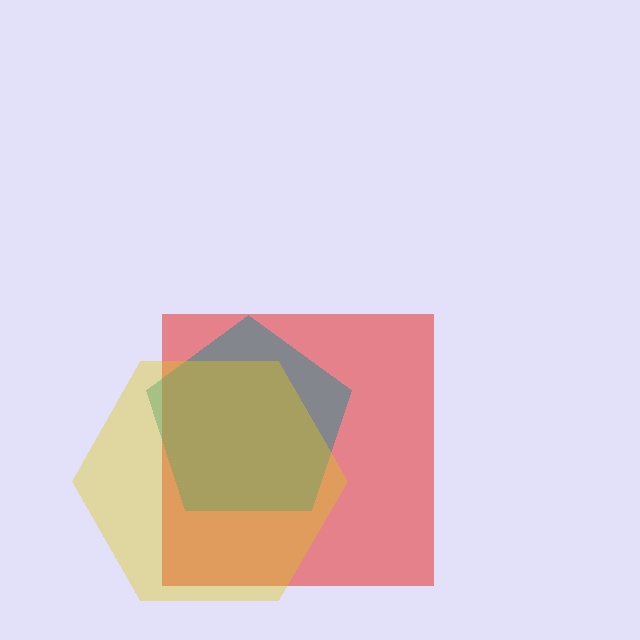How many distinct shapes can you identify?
There are 3 distinct shapes: a red square, a teal pentagon, a yellow hexagon.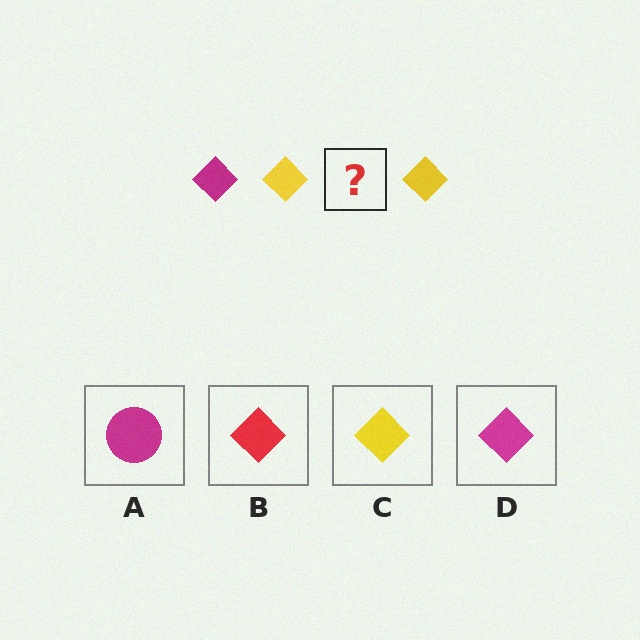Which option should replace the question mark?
Option D.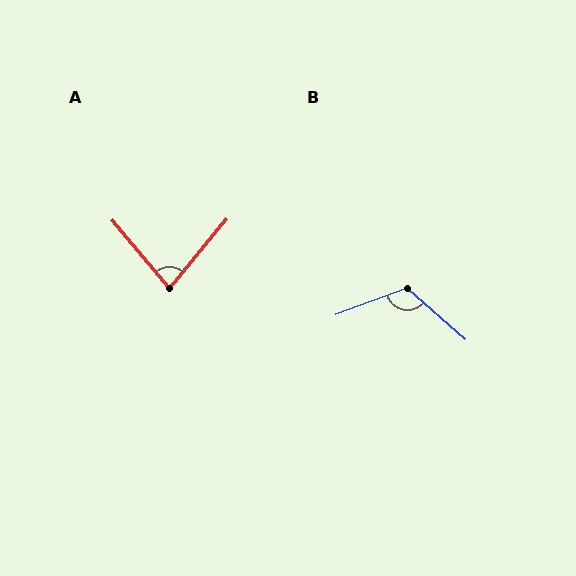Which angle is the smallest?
A, at approximately 80 degrees.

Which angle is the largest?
B, at approximately 118 degrees.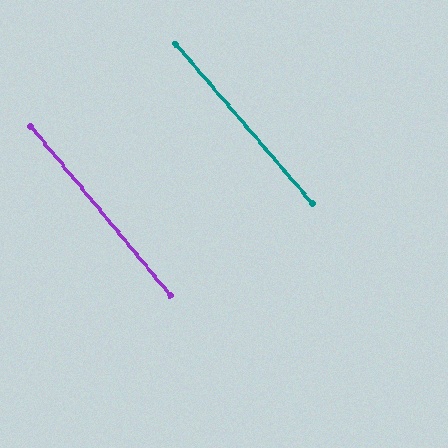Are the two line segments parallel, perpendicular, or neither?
Parallel — their directions differ by only 0.7°.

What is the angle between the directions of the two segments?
Approximately 1 degree.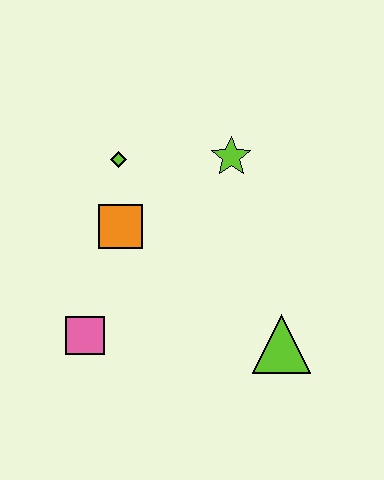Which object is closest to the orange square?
The lime diamond is closest to the orange square.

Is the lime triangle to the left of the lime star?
No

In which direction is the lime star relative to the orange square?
The lime star is to the right of the orange square.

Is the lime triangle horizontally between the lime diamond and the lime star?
No